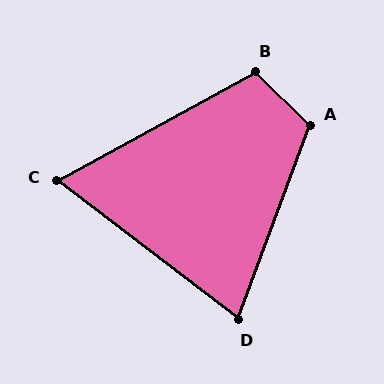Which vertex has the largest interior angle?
A, at approximately 114 degrees.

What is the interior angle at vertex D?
Approximately 73 degrees (acute).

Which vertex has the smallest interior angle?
C, at approximately 66 degrees.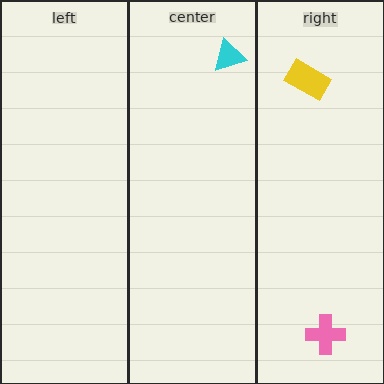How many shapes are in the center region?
1.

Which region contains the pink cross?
The right region.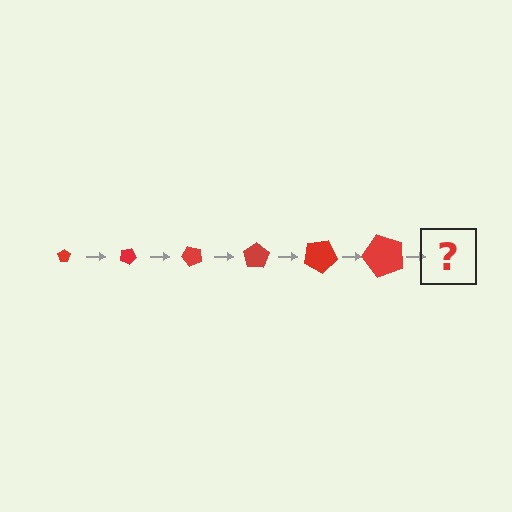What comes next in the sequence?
The next element should be a pentagon, larger than the previous one and rotated 150 degrees from the start.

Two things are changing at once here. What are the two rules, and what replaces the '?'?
The two rules are that the pentagon grows larger each step and it rotates 25 degrees each step. The '?' should be a pentagon, larger than the previous one and rotated 150 degrees from the start.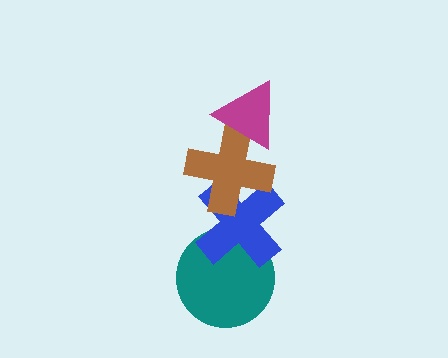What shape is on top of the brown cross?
The magenta triangle is on top of the brown cross.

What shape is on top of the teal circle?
The blue cross is on top of the teal circle.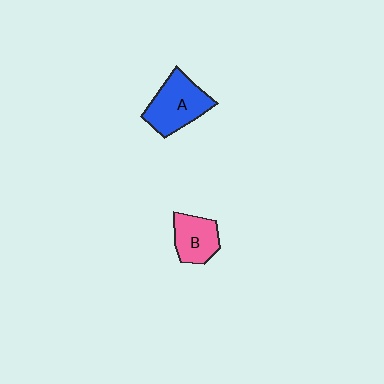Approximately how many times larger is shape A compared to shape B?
Approximately 1.4 times.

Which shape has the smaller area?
Shape B (pink).